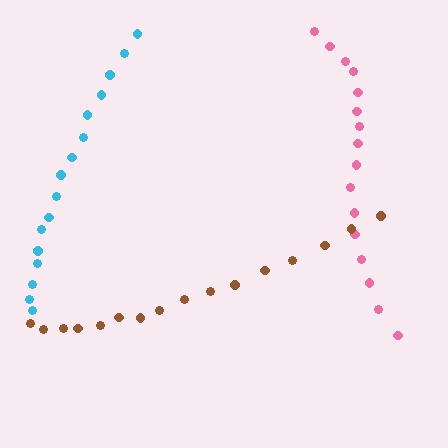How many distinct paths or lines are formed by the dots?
There are 3 distinct paths.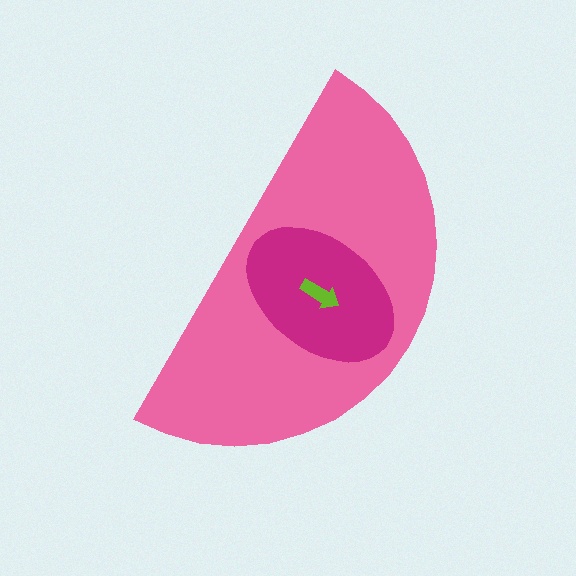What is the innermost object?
The lime arrow.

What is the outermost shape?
The pink semicircle.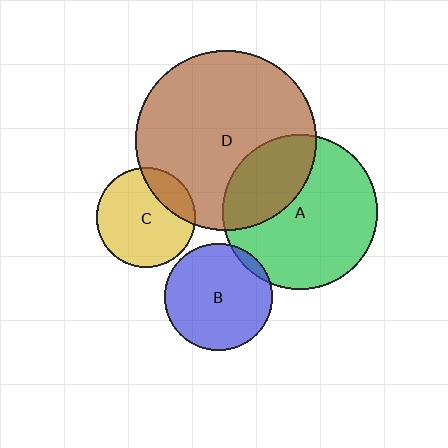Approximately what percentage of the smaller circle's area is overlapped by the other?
Approximately 5%.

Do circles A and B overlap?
Yes.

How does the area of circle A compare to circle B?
Approximately 2.1 times.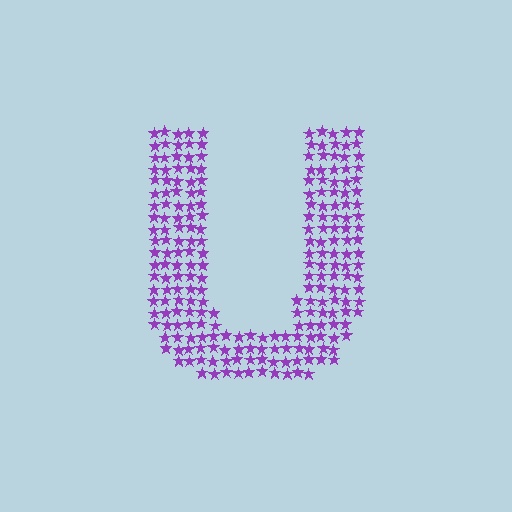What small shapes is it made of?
It is made of small stars.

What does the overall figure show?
The overall figure shows the letter U.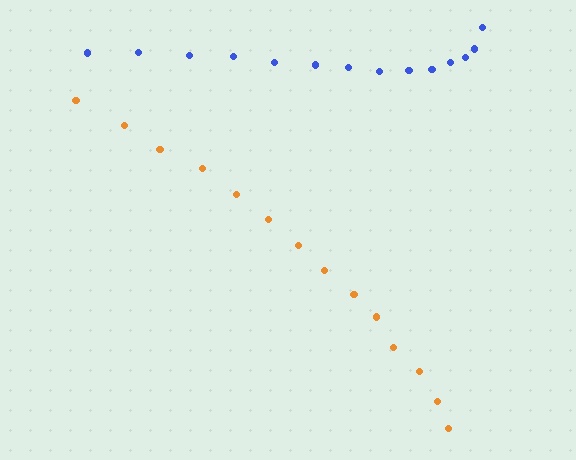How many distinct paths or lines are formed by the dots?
There are 2 distinct paths.